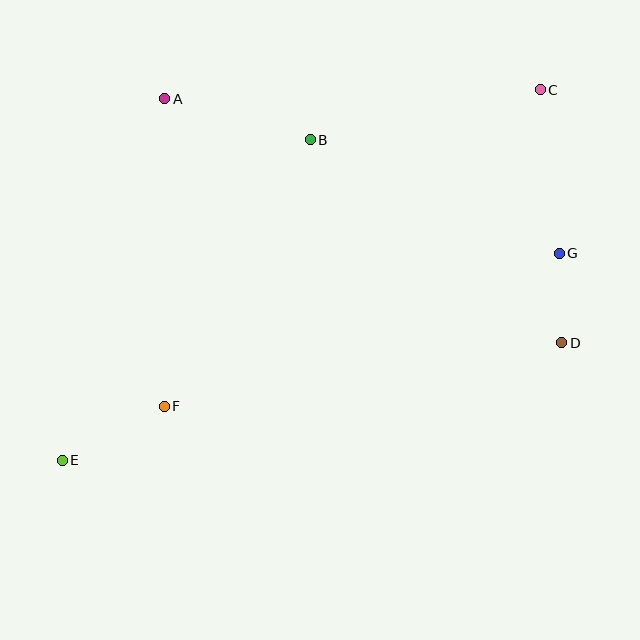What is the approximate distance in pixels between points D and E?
The distance between D and E is approximately 513 pixels.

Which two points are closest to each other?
Points D and G are closest to each other.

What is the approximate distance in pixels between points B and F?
The distance between B and F is approximately 304 pixels.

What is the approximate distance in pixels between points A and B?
The distance between A and B is approximately 151 pixels.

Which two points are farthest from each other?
Points C and E are farthest from each other.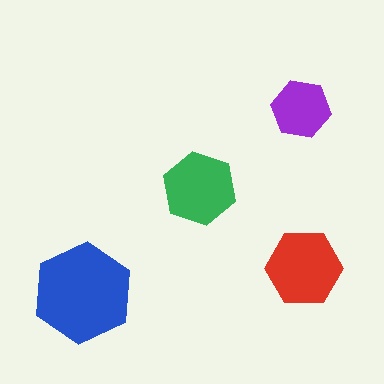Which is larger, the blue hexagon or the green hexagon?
The blue one.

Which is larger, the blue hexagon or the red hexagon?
The blue one.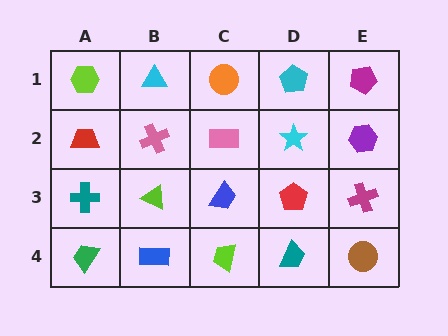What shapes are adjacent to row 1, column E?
A purple hexagon (row 2, column E), a cyan pentagon (row 1, column D).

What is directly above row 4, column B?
A lime triangle.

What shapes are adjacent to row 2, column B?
A cyan triangle (row 1, column B), a lime triangle (row 3, column B), a red trapezoid (row 2, column A), a pink rectangle (row 2, column C).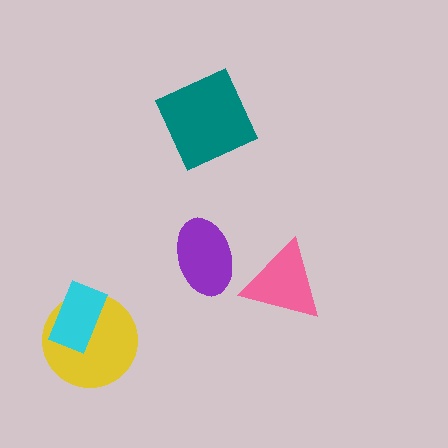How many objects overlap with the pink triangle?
0 objects overlap with the pink triangle.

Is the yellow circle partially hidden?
Yes, it is partially covered by another shape.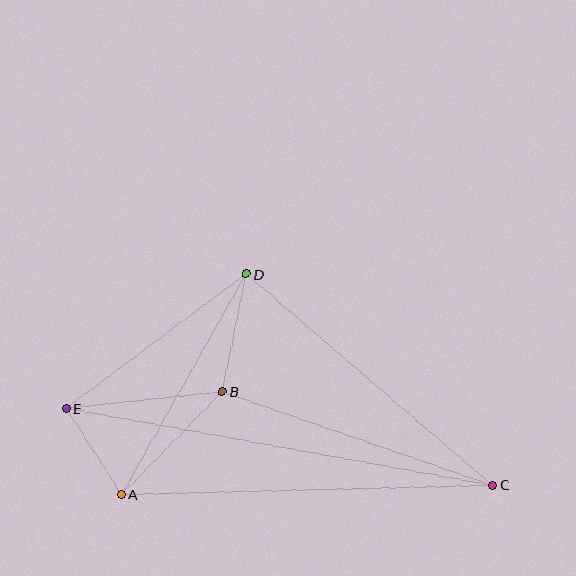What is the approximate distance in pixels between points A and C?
The distance between A and C is approximately 372 pixels.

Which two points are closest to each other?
Points A and E are closest to each other.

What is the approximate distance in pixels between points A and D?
The distance between A and D is approximately 254 pixels.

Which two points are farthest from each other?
Points C and E are farthest from each other.